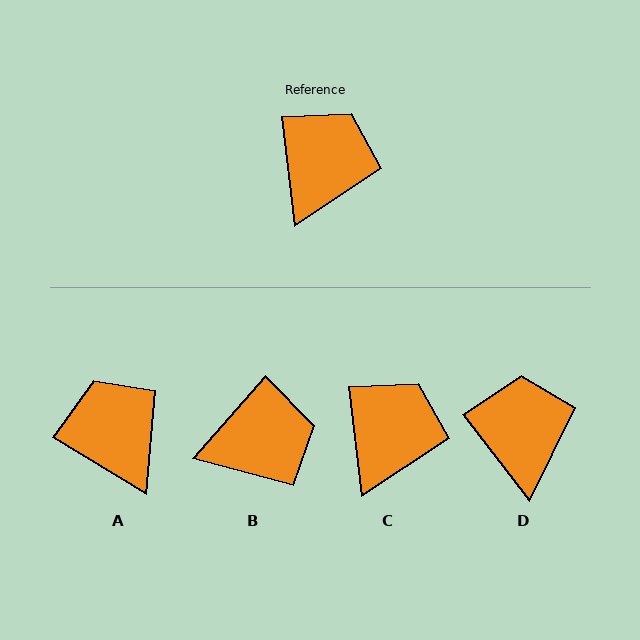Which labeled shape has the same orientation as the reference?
C.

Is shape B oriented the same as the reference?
No, it is off by about 48 degrees.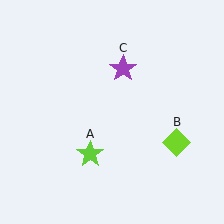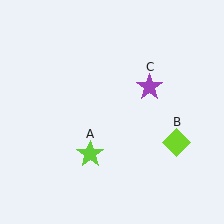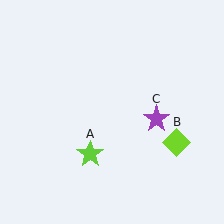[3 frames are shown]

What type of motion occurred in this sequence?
The purple star (object C) rotated clockwise around the center of the scene.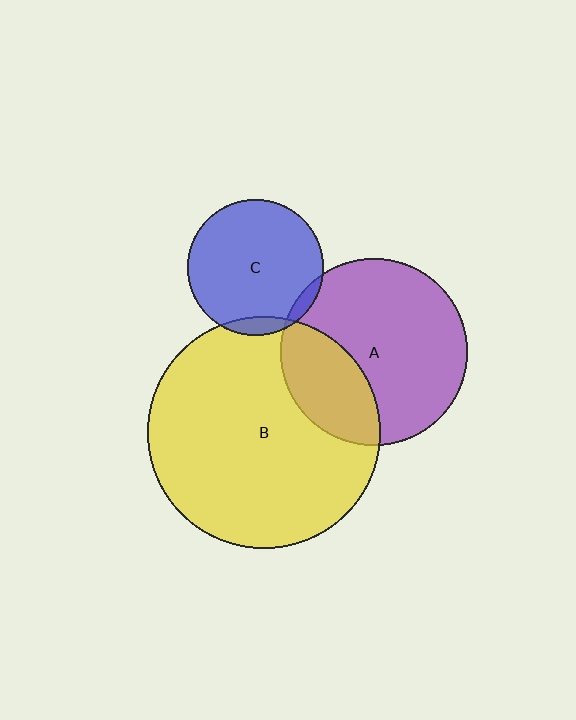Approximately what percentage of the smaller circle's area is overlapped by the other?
Approximately 5%.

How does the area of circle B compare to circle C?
Approximately 2.9 times.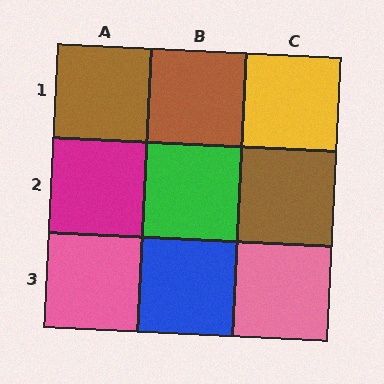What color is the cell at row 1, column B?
Brown.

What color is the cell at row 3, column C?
Pink.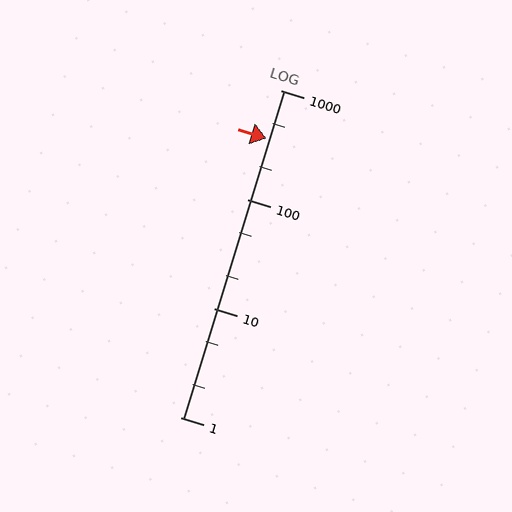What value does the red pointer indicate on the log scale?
The pointer indicates approximately 360.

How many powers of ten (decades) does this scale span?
The scale spans 3 decades, from 1 to 1000.